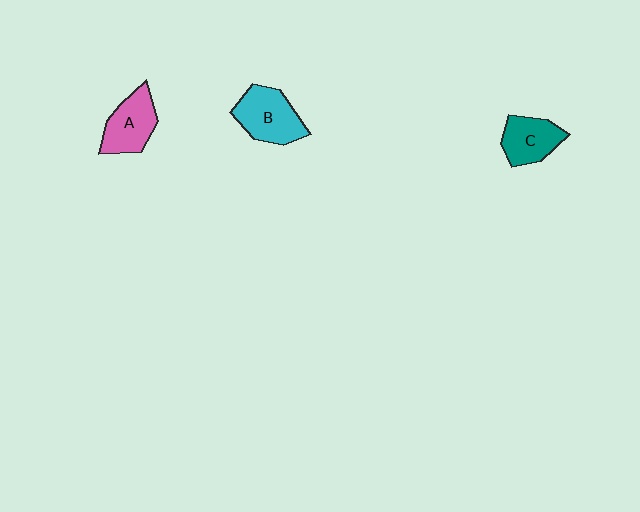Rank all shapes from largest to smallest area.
From largest to smallest: B (cyan), A (pink), C (teal).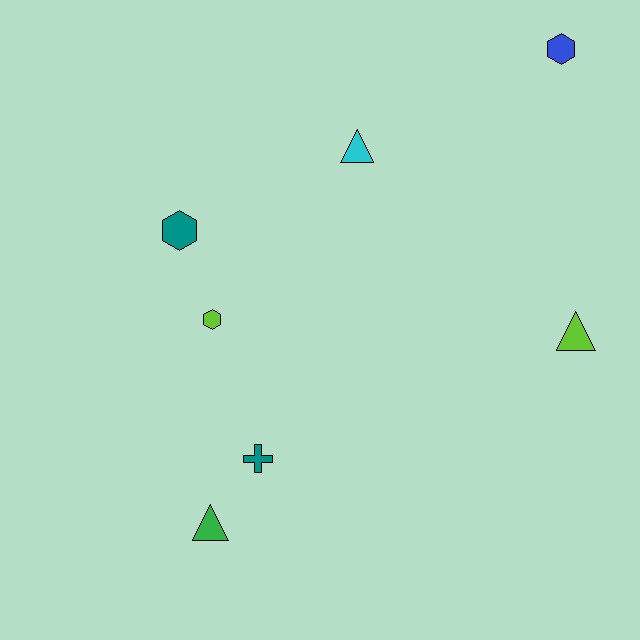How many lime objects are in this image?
There are 2 lime objects.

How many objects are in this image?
There are 7 objects.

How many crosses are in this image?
There is 1 cross.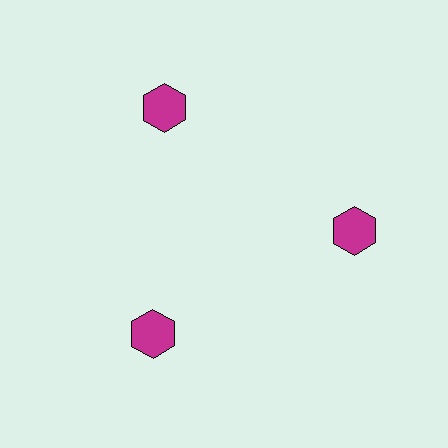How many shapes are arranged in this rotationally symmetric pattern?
There are 3 shapes, arranged in 3 groups of 1.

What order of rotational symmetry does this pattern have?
This pattern has 3-fold rotational symmetry.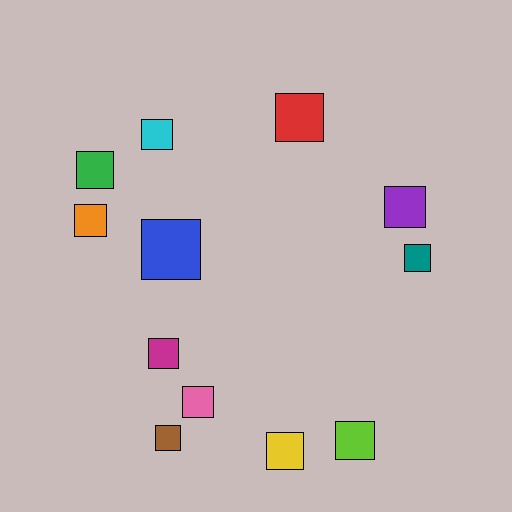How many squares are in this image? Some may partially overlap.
There are 12 squares.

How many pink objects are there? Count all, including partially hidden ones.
There is 1 pink object.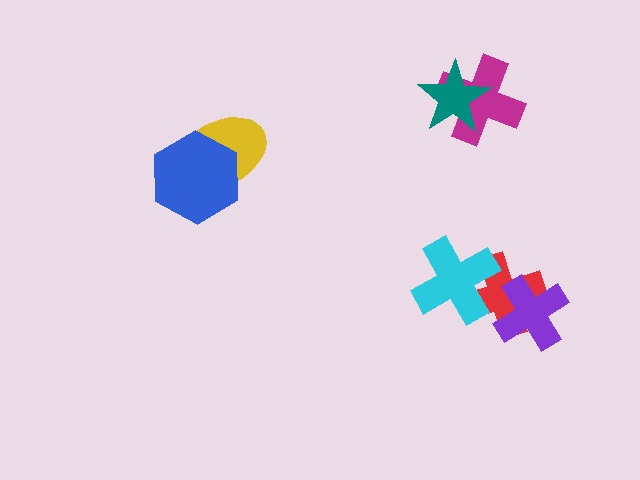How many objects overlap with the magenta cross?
1 object overlaps with the magenta cross.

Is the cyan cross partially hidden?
No, no other shape covers it.